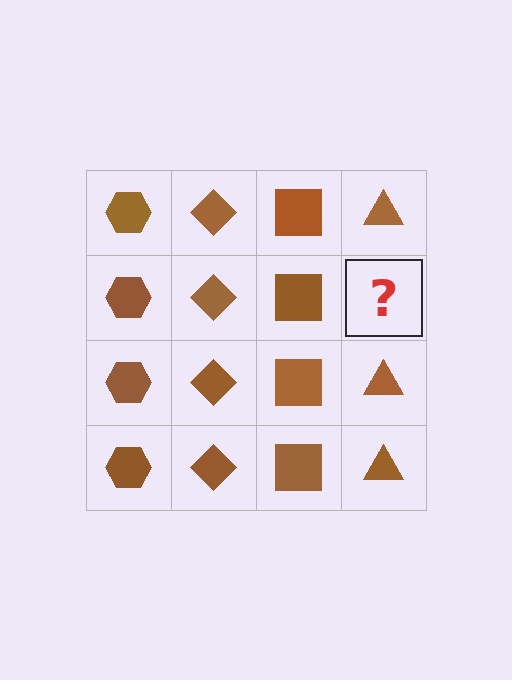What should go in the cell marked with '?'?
The missing cell should contain a brown triangle.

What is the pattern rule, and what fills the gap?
The rule is that each column has a consistent shape. The gap should be filled with a brown triangle.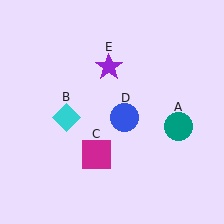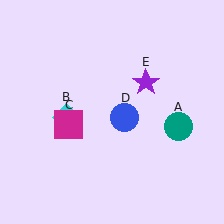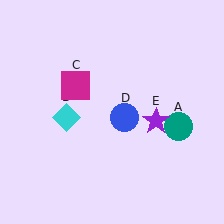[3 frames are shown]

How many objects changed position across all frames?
2 objects changed position: magenta square (object C), purple star (object E).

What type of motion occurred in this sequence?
The magenta square (object C), purple star (object E) rotated clockwise around the center of the scene.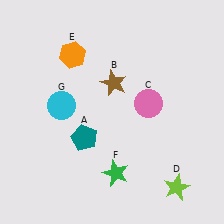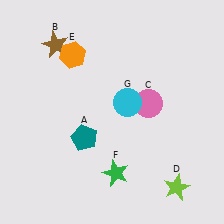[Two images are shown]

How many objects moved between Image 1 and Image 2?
2 objects moved between the two images.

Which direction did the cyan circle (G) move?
The cyan circle (G) moved right.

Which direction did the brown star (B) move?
The brown star (B) moved left.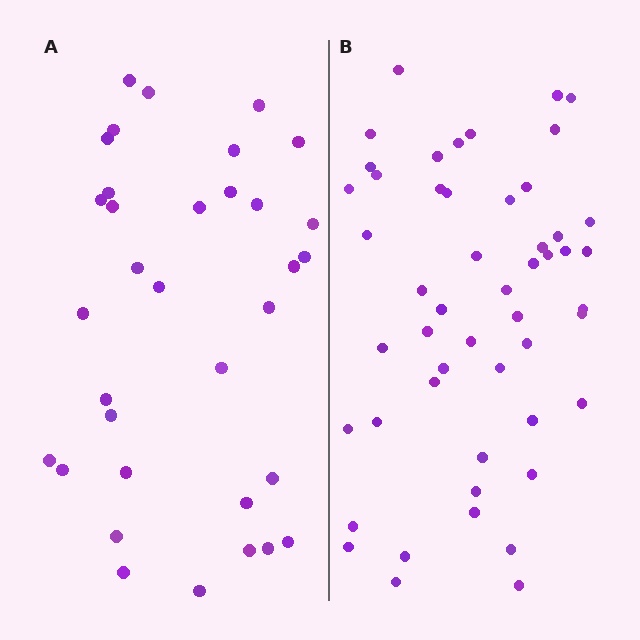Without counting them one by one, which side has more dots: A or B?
Region B (the right region) has more dots.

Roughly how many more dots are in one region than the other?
Region B has approximately 15 more dots than region A.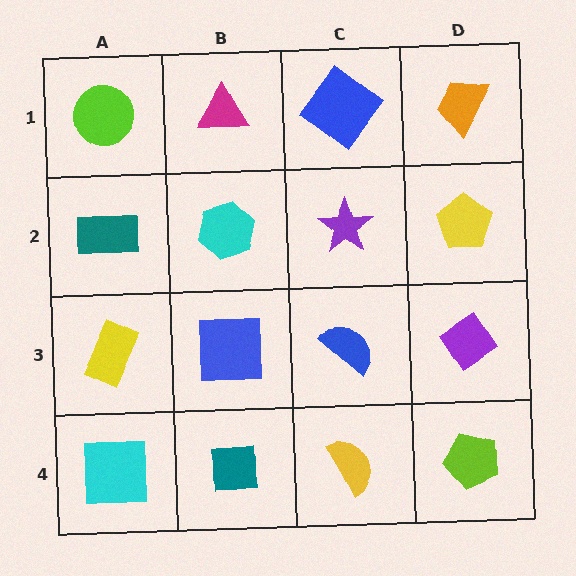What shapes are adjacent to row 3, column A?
A teal rectangle (row 2, column A), a cyan square (row 4, column A), a blue square (row 3, column B).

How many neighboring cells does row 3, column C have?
4.